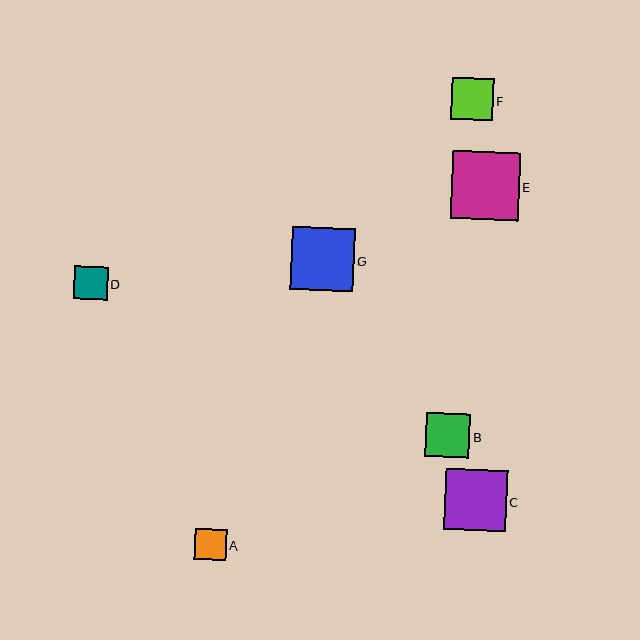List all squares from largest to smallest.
From largest to smallest: E, G, C, B, F, D, A.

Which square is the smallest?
Square A is the smallest with a size of approximately 32 pixels.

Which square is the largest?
Square E is the largest with a size of approximately 67 pixels.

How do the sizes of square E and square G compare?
Square E and square G are approximately the same size.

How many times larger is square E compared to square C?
Square E is approximately 1.1 times the size of square C.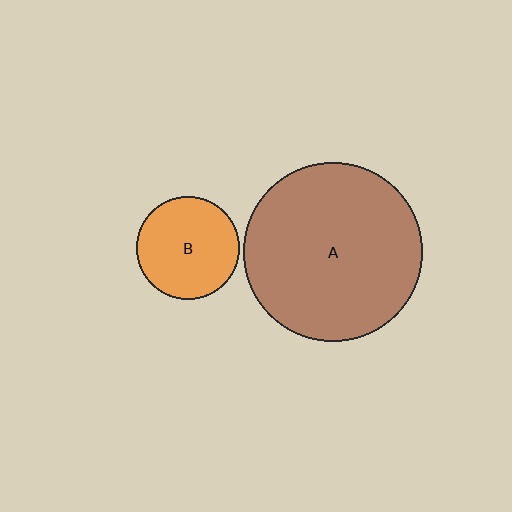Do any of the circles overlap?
No, none of the circles overlap.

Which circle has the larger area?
Circle A (brown).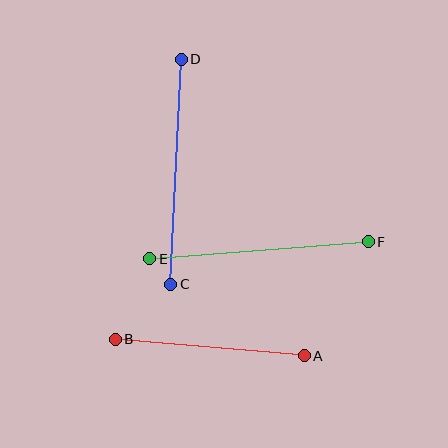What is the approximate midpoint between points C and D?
The midpoint is at approximately (176, 172) pixels.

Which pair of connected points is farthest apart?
Points C and D are farthest apart.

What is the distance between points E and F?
The distance is approximately 219 pixels.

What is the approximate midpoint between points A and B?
The midpoint is at approximately (210, 347) pixels.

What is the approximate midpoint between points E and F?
The midpoint is at approximately (259, 250) pixels.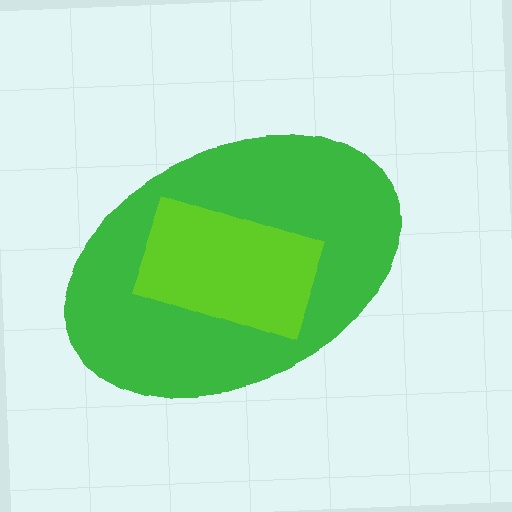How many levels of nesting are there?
2.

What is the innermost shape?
The lime rectangle.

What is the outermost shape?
The green ellipse.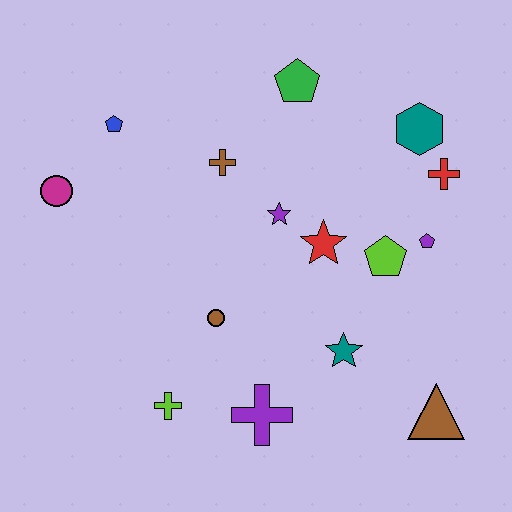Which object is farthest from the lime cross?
The teal hexagon is farthest from the lime cross.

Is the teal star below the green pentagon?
Yes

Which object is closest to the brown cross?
The purple star is closest to the brown cross.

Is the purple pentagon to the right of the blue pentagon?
Yes